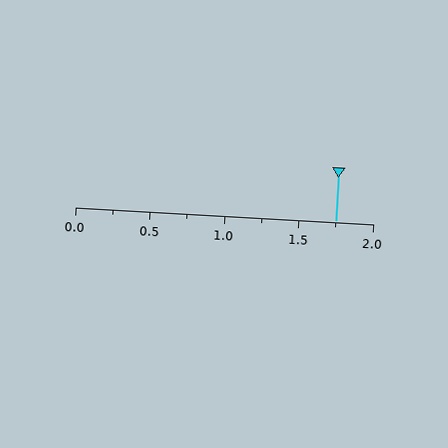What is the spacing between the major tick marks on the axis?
The major ticks are spaced 0.5 apart.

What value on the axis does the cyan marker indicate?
The marker indicates approximately 1.75.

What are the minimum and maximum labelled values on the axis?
The axis runs from 0.0 to 2.0.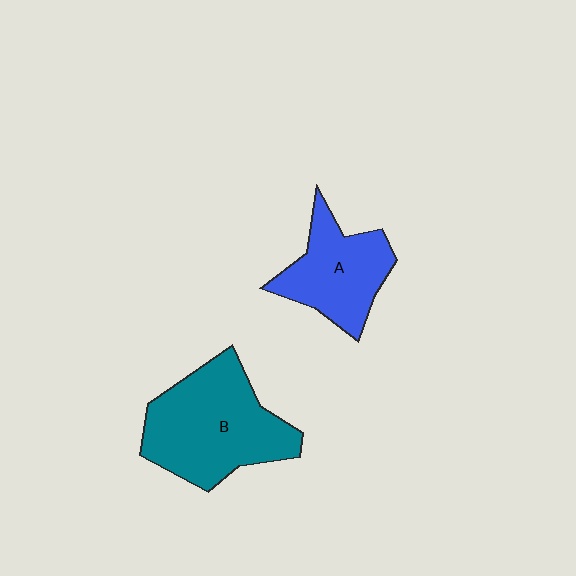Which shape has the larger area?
Shape B (teal).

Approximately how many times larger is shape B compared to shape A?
Approximately 1.5 times.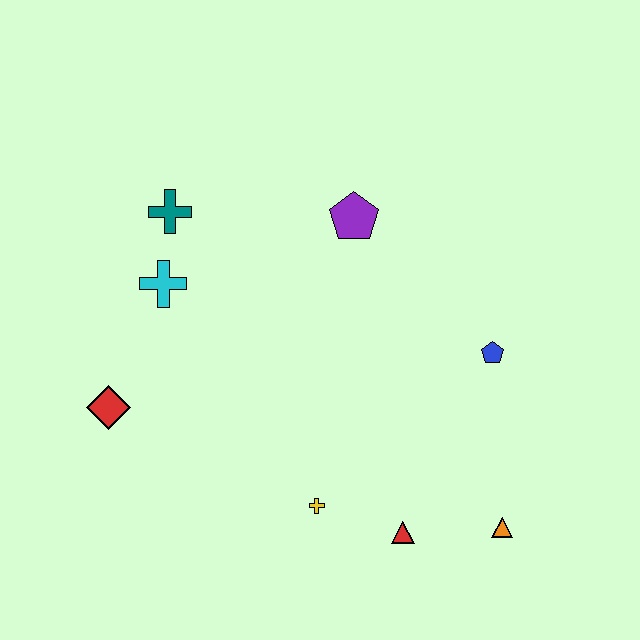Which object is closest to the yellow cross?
The red triangle is closest to the yellow cross.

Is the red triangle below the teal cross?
Yes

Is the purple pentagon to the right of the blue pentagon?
No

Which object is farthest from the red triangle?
The teal cross is farthest from the red triangle.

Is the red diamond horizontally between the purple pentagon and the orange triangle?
No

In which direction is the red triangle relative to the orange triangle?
The red triangle is to the left of the orange triangle.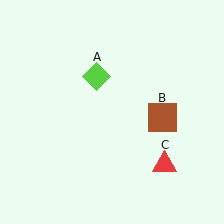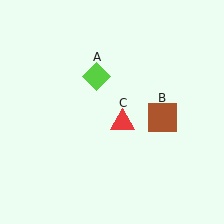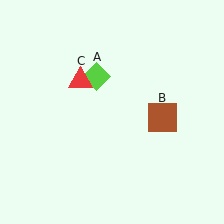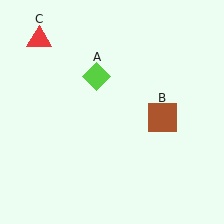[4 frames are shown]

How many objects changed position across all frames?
1 object changed position: red triangle (object C).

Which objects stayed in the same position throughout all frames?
Lime diamond (object A) and brown square (object B) remained stationary.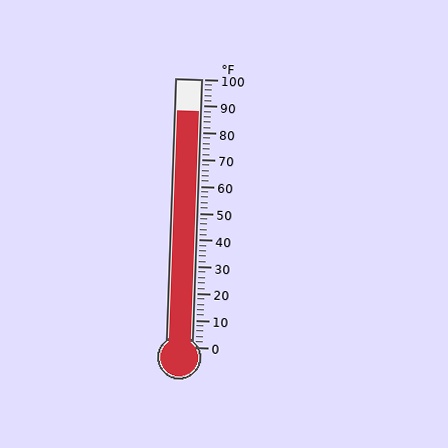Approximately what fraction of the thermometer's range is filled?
The thermometer is filled to approximately 90% of its range.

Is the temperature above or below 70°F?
The temperature is above 70°F.